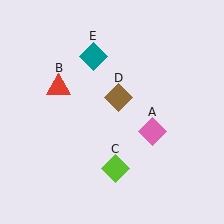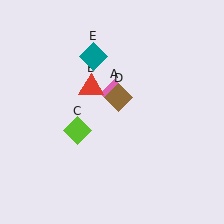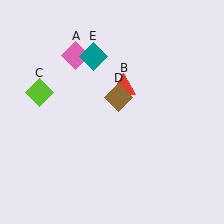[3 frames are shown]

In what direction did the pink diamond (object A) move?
The pink diamond (object A) moved up and to the left.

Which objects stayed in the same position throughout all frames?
Brown diamond (object D) and teal diamond (object E) remained stationary.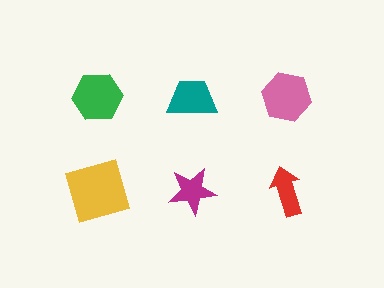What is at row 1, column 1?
A green hexagon.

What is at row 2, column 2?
A magenta star.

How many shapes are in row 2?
3 shapes.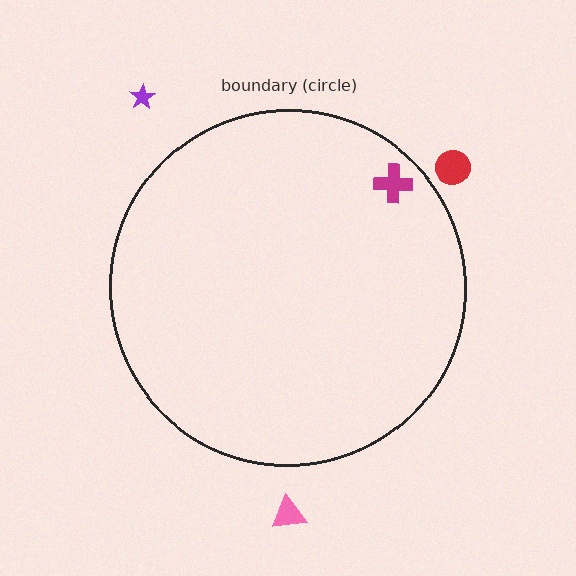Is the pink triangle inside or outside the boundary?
Outside.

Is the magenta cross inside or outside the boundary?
Inside.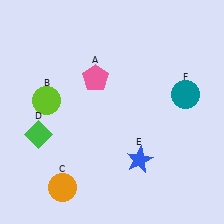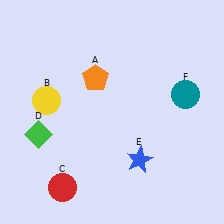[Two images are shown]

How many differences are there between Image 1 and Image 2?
There are 3 differences between the two images.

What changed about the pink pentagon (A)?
In Image 1, A is pink. In Image 2, it changed to orange.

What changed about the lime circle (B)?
In Image 1, B is lime. In Image 2, it changed to yellow.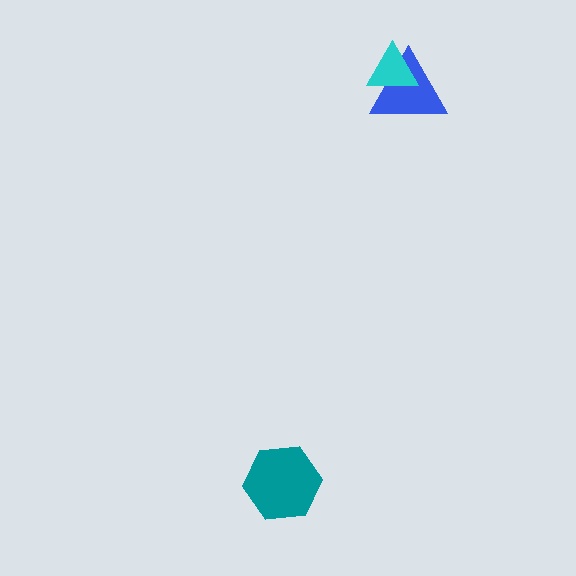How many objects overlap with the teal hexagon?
0 objects overlap with the teal hexagon.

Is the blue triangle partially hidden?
Yes, it is partially covered by another shape.